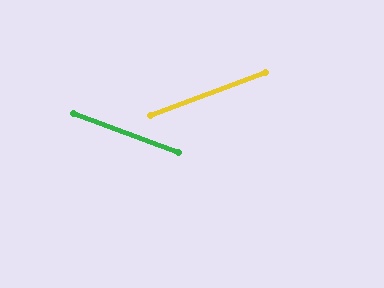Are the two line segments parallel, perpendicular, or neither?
Neither parallel nor perpendicular — they differ by about 41°.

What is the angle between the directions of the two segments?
Approximately 41 degrees.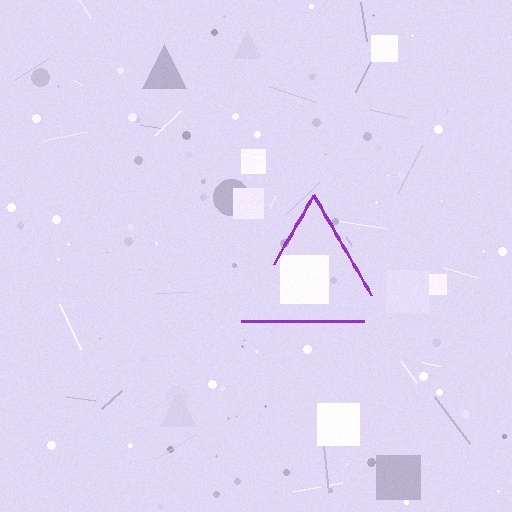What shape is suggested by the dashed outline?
The dashed outline suggests a triangle.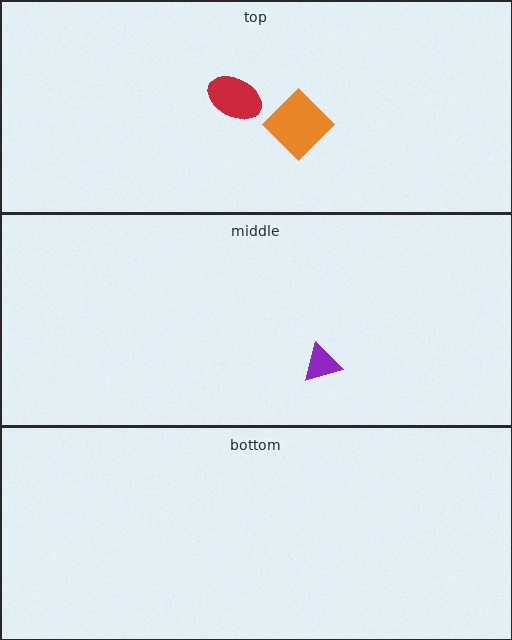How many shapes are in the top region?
2.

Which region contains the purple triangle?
The middle region.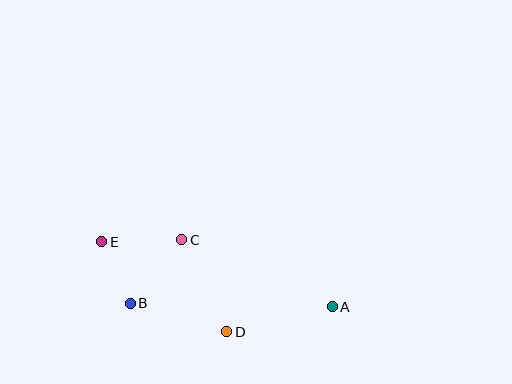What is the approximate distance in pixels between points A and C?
The distance between A and C is approximately 165 pixels.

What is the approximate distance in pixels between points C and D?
The distance between C and D is approximately 103 pixels.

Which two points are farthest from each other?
Points A and E are farthest from each other.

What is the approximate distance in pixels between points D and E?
The distance between D and E is approximately 154 pixels.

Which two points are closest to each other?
Points B and E are closest to each other.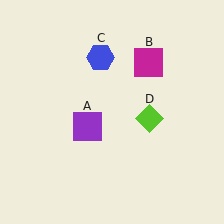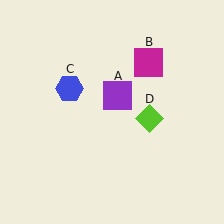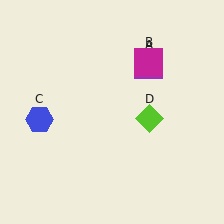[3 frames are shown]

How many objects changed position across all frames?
2 objects changed position: purple square (object A), blue hexagon (object C).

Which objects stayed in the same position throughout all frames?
Magenta square (object B) and lime diamond (object D) remained stationary.